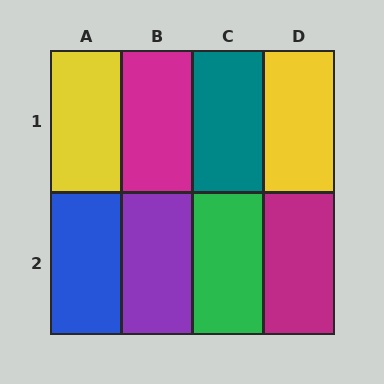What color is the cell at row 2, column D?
Magenta.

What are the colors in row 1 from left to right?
Yellow, magenta, teal, yellow.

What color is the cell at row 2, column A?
Blue.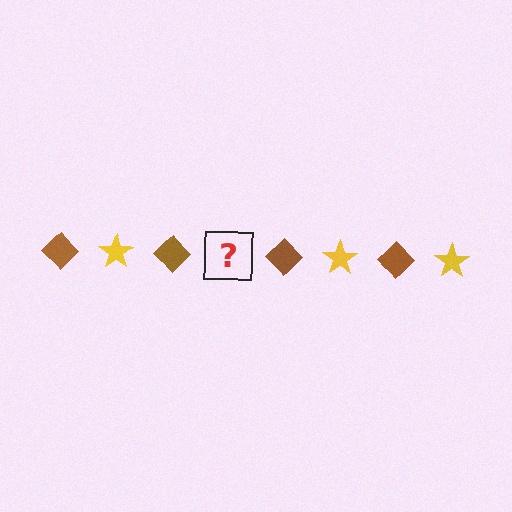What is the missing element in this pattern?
The missing element is a yellow star.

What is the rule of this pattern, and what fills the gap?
The rule is that the pattern alternates between brown diamond and yellow star. The gap should be filled with a yellow star.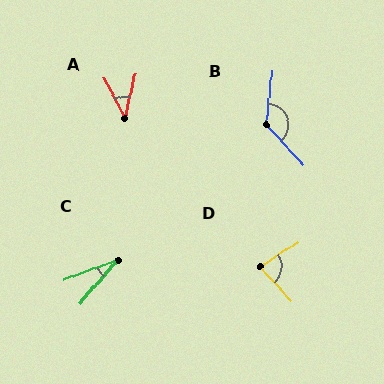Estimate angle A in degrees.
Approximately 41 degrees.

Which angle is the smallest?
C, at approximately 29 degrees.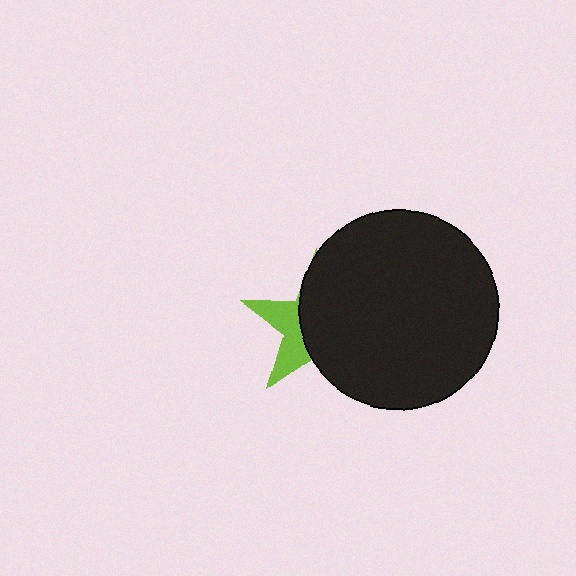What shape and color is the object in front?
The object in front is a black circle.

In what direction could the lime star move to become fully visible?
The lime star could move left. That would shift it out from behind the black circle entirely.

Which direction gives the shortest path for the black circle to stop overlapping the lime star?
Moving right gives the shortest separation.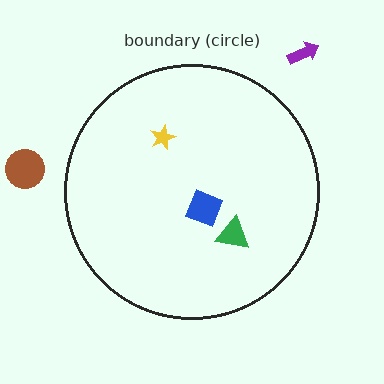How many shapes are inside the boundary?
3 inside, 2 outside.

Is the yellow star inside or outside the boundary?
Inside.